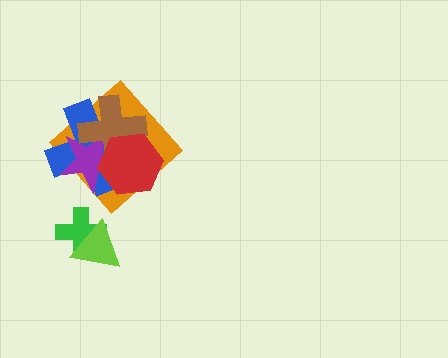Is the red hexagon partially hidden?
No, no other shape covers it.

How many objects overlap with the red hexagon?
4 objects overlap with the red hexagon.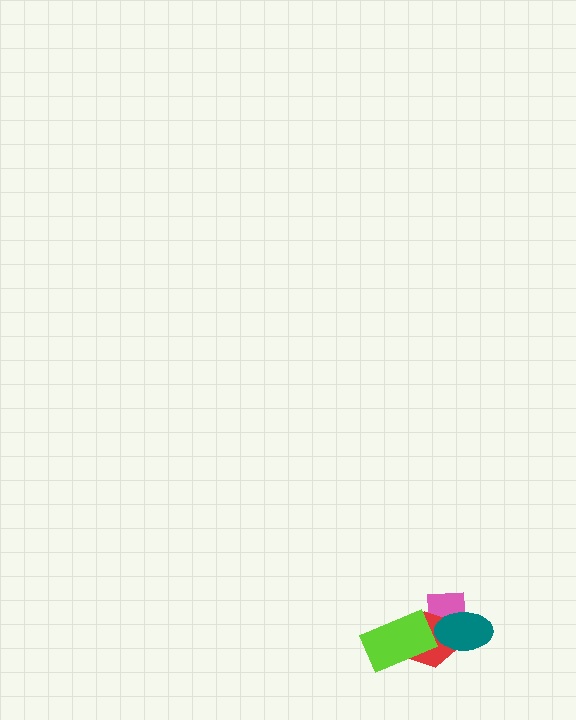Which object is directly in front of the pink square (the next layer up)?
The red hexagon is directly in front of the pink square.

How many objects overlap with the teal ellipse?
2 objects overlap with the teal ellipse.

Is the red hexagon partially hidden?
Yes, it is partially covered by another shape.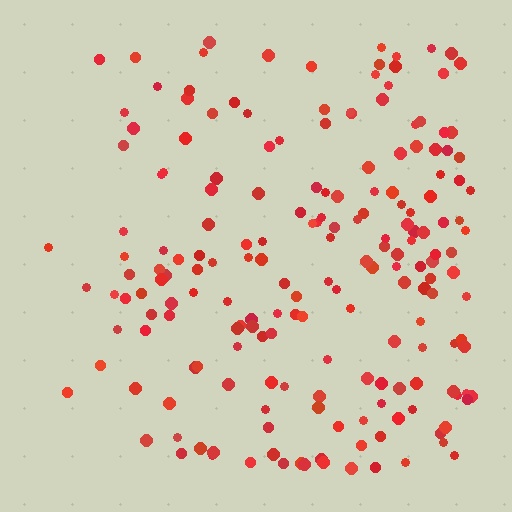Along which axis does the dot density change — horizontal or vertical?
Horizontal.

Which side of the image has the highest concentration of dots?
The right.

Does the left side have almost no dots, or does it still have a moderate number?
Still a moderate number, just noticeably fewer than the right.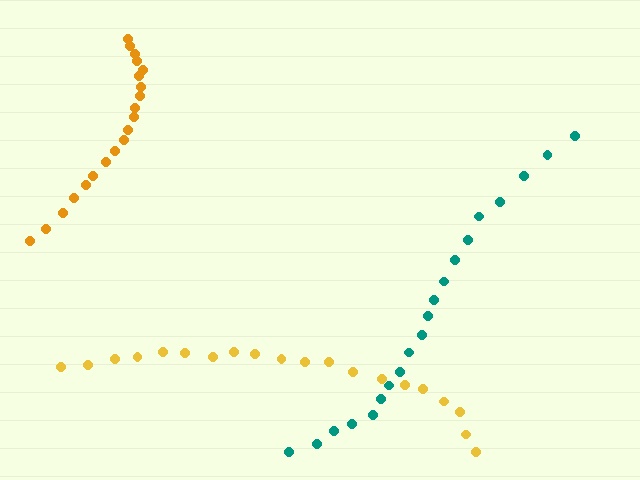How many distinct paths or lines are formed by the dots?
There are 3 distinct paths.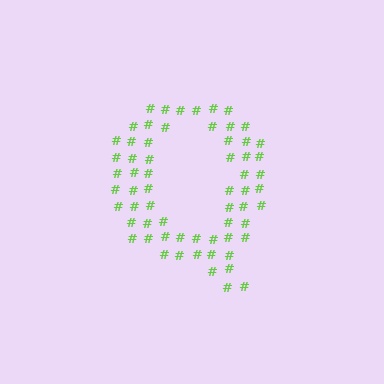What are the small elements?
The small elements are hash symbols.